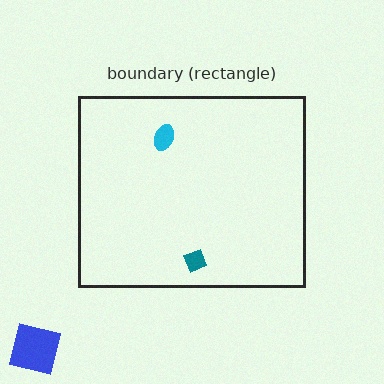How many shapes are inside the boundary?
2 inside, 1 outside.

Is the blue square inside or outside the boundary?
Outside.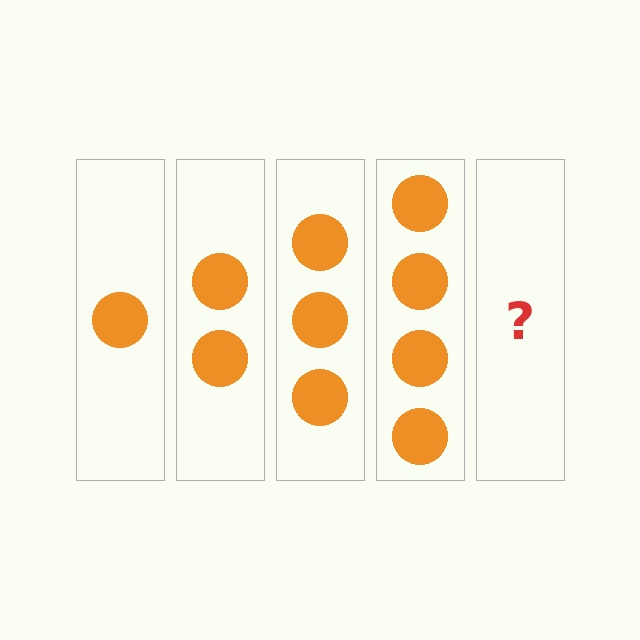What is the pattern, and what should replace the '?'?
The pattern is that each step adds one more circle. The '?' should be 5 circles.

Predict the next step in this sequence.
The next step is 5 circles.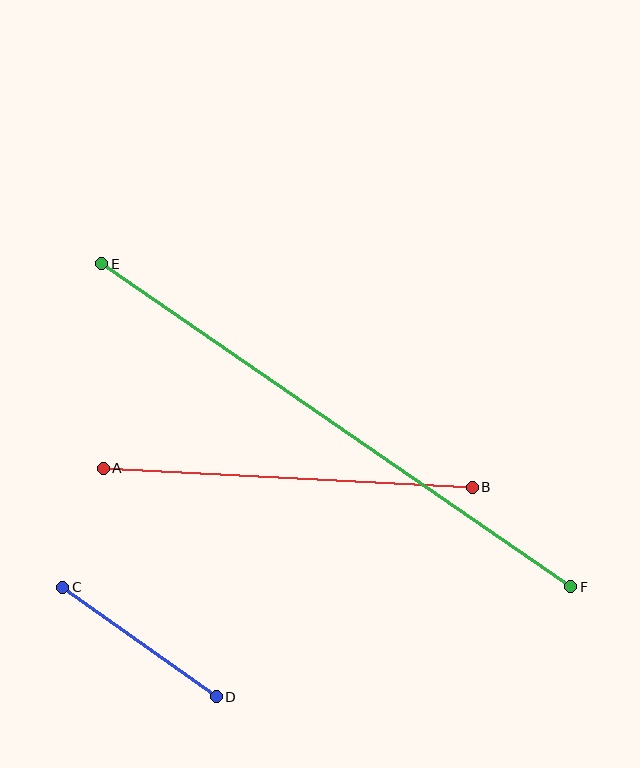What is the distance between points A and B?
The distance is approximately 369 pixels.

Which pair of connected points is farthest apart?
Points E and F are farthest apart.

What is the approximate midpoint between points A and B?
The midpoint is at approximately (288, 478) pixels.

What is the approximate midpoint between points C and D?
The midpoint is at approximately (140, 642) pixels.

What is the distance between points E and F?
The distance is approximately 569 pixels.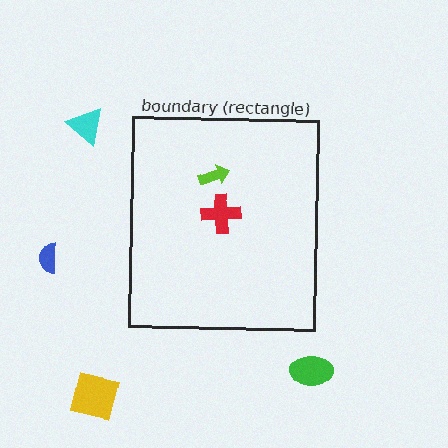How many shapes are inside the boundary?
2 inside, 4 outside.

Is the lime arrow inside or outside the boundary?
Inside.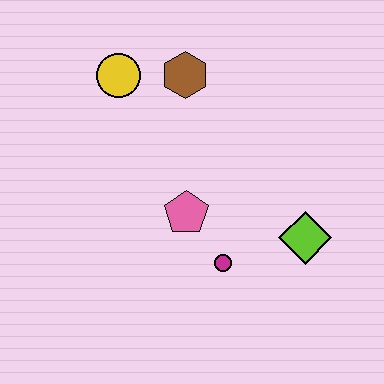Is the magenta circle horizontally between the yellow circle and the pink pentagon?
No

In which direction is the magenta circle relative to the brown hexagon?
The magenta circle is below the brown hexagon.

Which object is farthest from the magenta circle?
The yellow circle is farthest from the magenta circle.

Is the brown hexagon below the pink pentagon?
No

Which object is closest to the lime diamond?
The magenta circle is closest to the lime diamond.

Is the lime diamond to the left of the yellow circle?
No